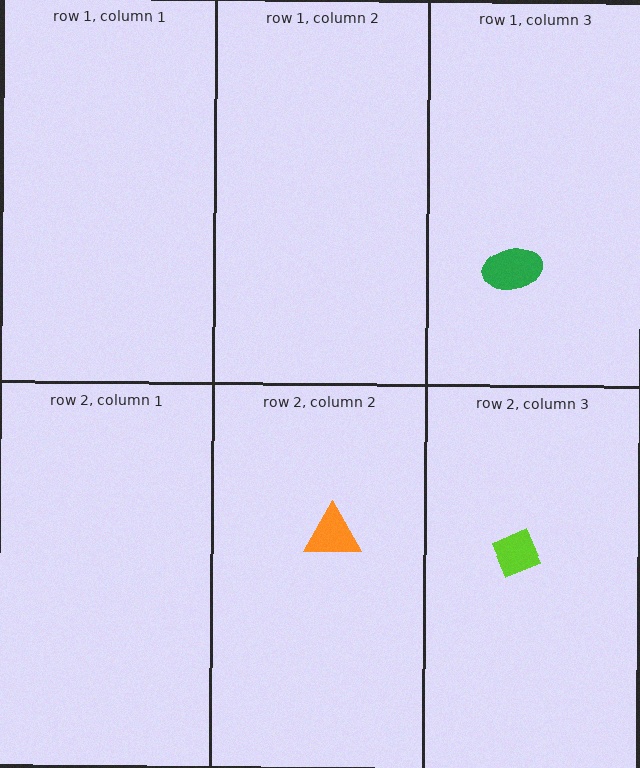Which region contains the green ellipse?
The row 1, column 3 region.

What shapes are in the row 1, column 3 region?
The green ellipse.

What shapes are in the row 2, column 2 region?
The orange triangle.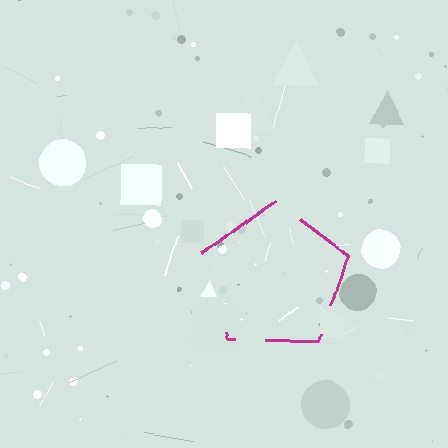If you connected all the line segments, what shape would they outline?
They would outline a pentagon.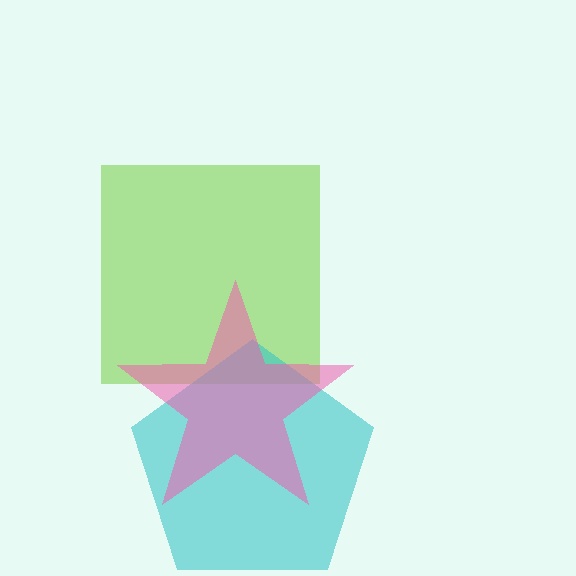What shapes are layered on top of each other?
The layered shapes are: a lime square, a cyan pentagon, a pink star.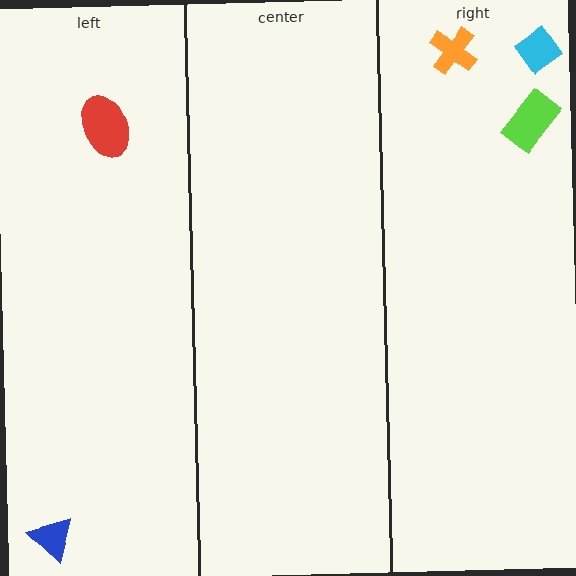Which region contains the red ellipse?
The left region.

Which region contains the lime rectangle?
The right region.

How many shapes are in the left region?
2.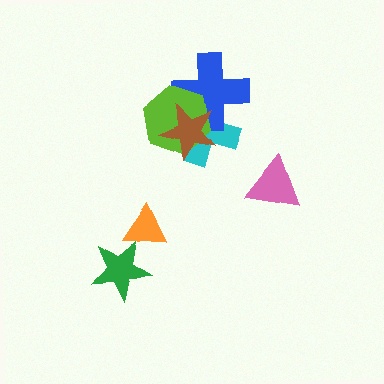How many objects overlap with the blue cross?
3 objects overlap with the blue cross.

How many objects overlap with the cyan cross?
3 objects overlap with the cyan cross.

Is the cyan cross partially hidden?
Yes, it is partially covered by another shape.